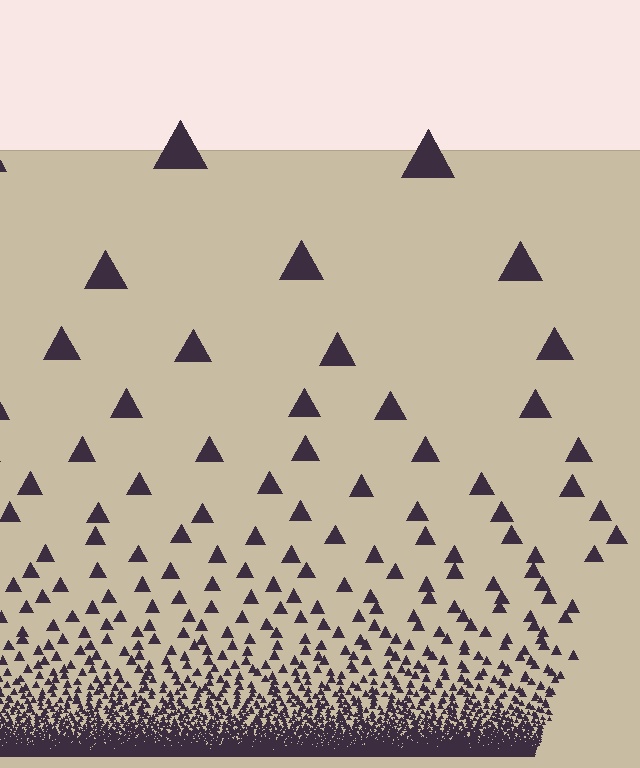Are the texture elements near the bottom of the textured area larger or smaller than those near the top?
Smaller. The gradient is inverted — elements near the bottom are smaller and denser.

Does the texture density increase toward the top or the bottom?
Density increases toward the bottom.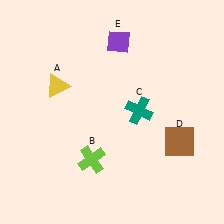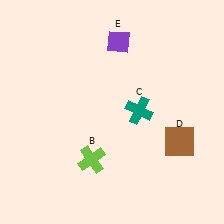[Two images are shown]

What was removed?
The yellow triangle (A) was removed in Image 2.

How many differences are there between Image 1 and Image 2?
There is 1 difference between the two images.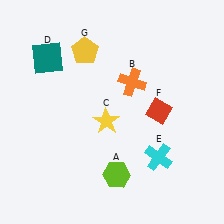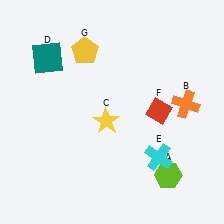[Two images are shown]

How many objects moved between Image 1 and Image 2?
2 objects moved between the two images.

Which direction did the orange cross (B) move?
The orange cross (B) moved right.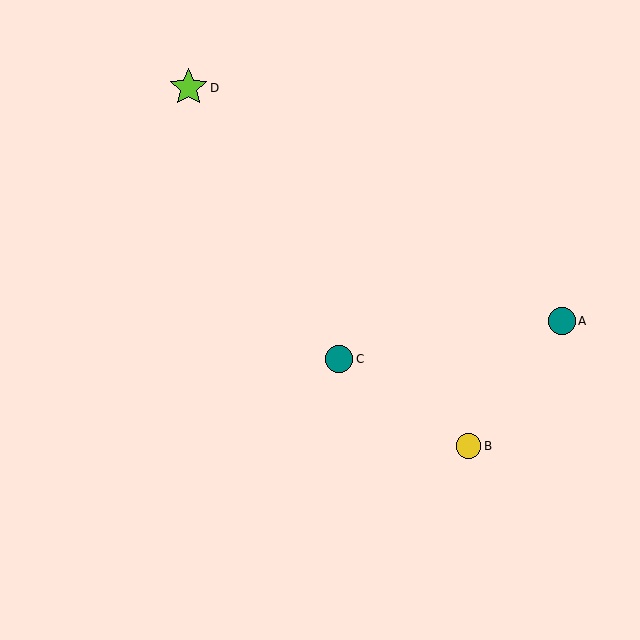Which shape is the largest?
The lime star (labeled D) is the largest.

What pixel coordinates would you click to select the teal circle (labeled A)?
Click at (562, 321) to select the teal circle A.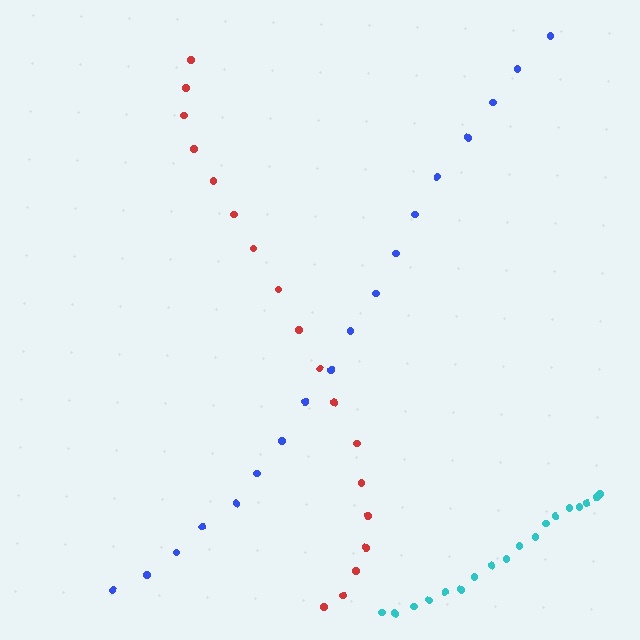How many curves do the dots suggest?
There are 3 distinct paths.